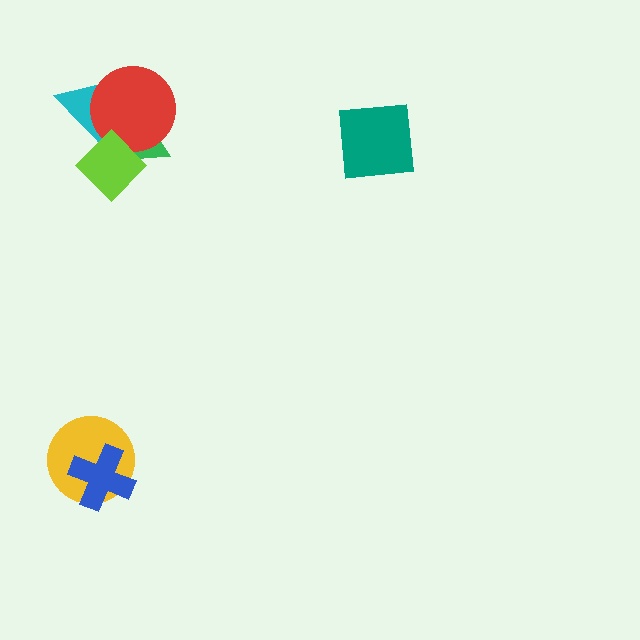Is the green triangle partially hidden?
Yes, it is partially covered by another shape.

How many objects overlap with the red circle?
3 objects overlap with the red circle.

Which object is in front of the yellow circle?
The blue cross is in front of the yellow circle.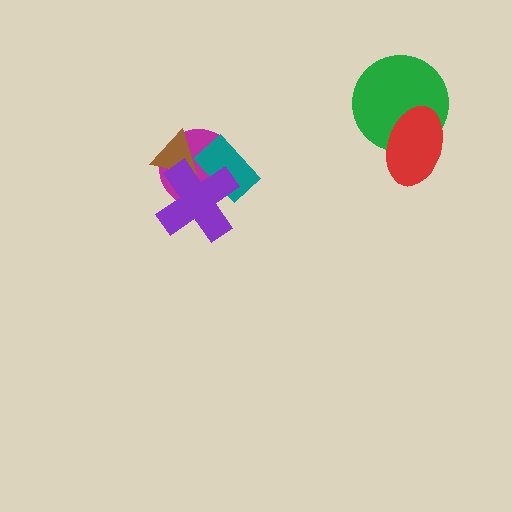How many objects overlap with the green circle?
1 object overlaps with the green circle.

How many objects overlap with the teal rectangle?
2 objects overlap with the teal rectangle.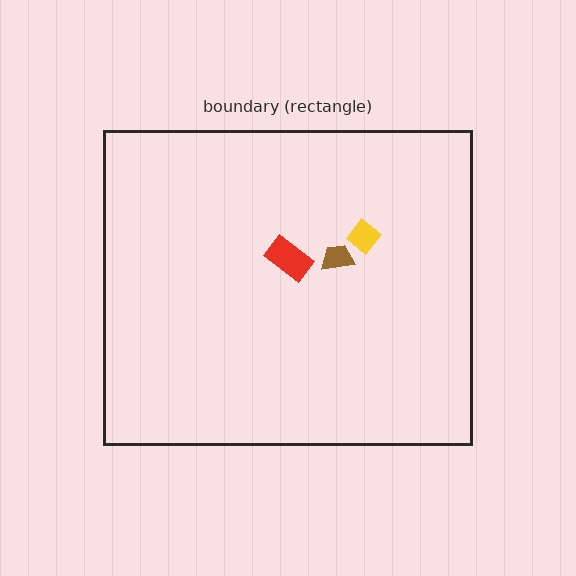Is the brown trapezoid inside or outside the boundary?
Inside.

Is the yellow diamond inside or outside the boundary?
Inside.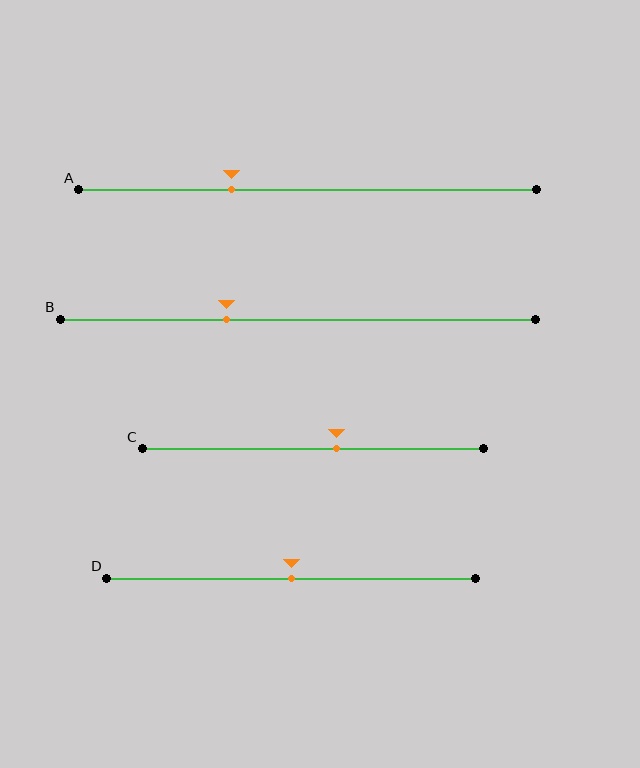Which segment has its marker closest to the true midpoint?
Segment D has its marker closest to the true midpoint.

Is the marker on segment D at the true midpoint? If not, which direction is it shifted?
Yes, the marker on segment D is at the true midpoint.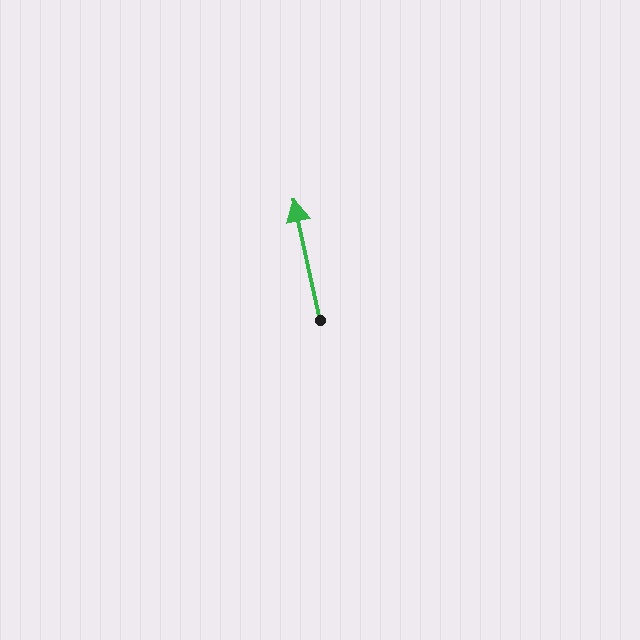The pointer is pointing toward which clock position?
Roughly 12 o'clock.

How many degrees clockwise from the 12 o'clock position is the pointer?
Approximately 348 degrees.